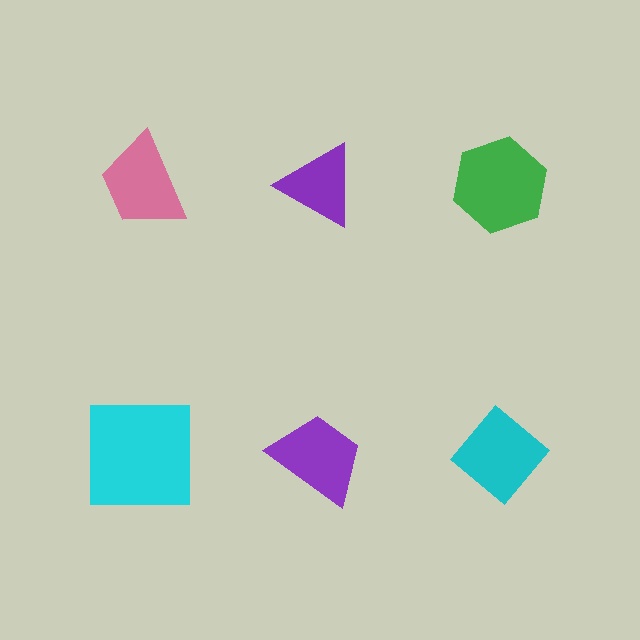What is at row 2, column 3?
A cyan diamond.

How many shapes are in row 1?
3 shapes.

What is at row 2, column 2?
A purple trapezoid.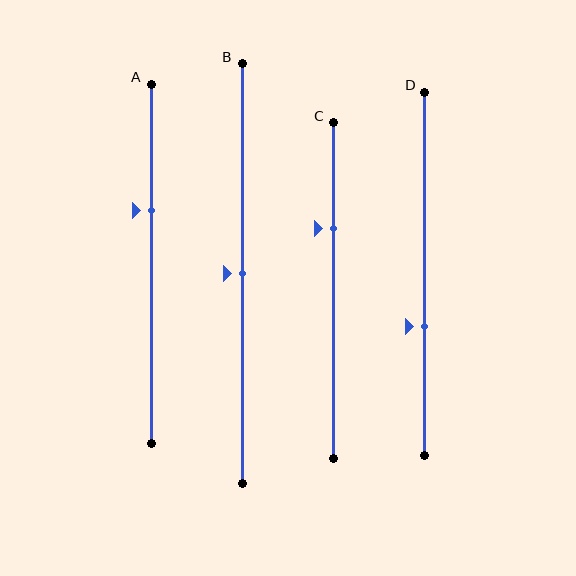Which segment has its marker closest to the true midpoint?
Segment B has its marker closest to the true midpoint.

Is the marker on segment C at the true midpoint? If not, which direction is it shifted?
No, the marker on segment C is shifted upward by about 19% of the segment length.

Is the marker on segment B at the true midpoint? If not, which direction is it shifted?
Yes, the marker on segment B is at the true midpoint.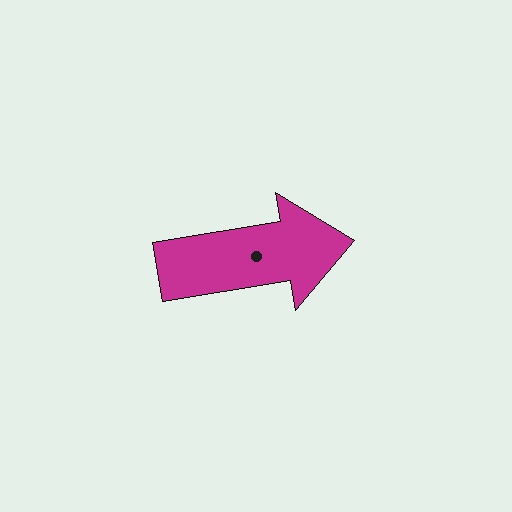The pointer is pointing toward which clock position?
Roughly 3 o'clock.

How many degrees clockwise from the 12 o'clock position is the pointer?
Approximately 81 degrees.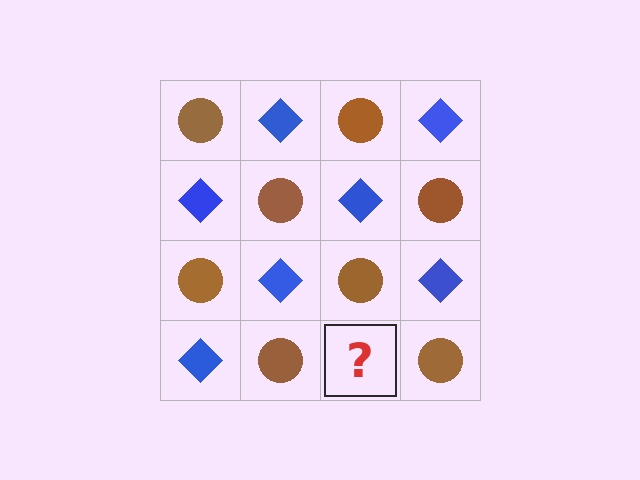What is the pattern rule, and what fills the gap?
The rule is that it alternates brown circle and blue diamond in a checkerboard pattern. The gap should be filled with a blue diamond.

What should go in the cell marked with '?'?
The missing cell should contain a blue diamond.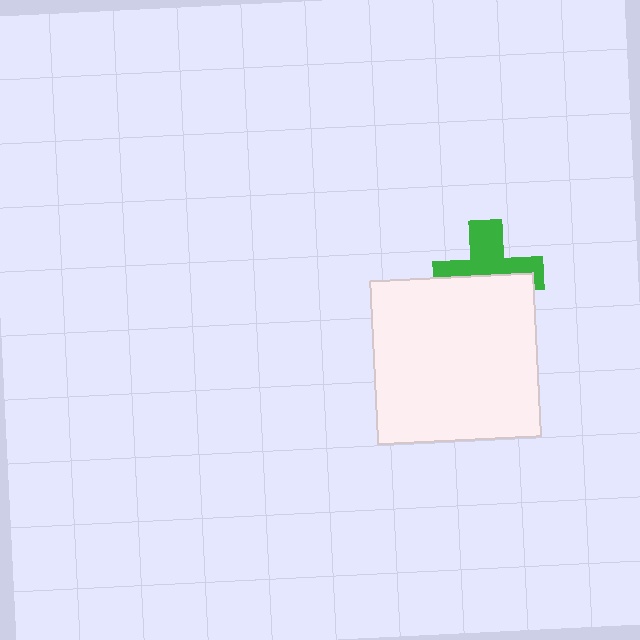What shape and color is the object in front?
The object in front is a white square.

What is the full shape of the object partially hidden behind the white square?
The partially hidden object is a green cross.